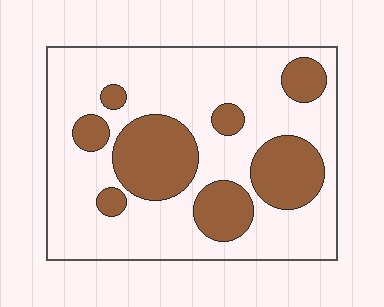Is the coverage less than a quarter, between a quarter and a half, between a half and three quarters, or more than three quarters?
Between a quarter and a half.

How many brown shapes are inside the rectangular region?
8.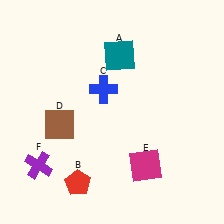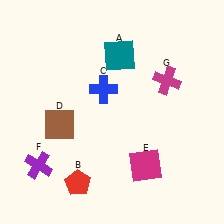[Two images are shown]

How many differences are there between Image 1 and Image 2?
There is 1 difference between the two images.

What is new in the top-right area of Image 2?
A magenta cross (G) was added in the top-right area of Image 2.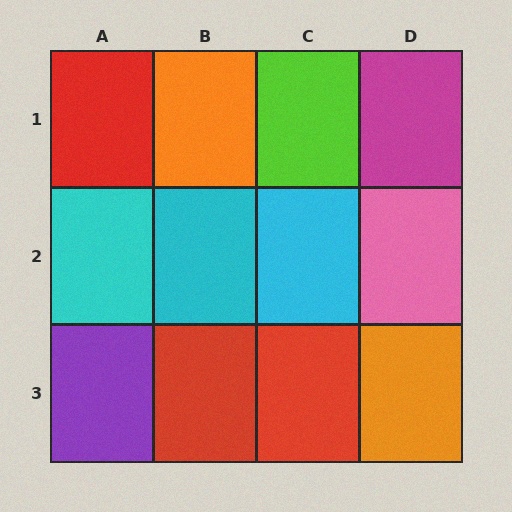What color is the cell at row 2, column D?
Pink.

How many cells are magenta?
1 cell is magenta.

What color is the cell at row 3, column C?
Red.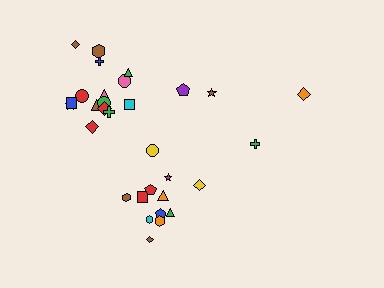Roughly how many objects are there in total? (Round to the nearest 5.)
Roughly 30 objects in total.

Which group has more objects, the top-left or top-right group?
The top-left group.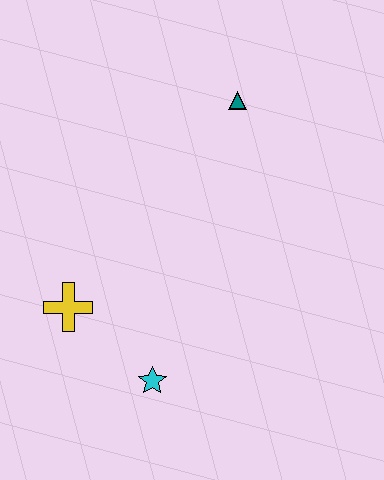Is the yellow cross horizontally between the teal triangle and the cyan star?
No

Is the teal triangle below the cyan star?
No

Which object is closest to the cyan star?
The yellow cross is closest to the cyan star.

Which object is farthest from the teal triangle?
The cyan star is farthest from the teal triangle.